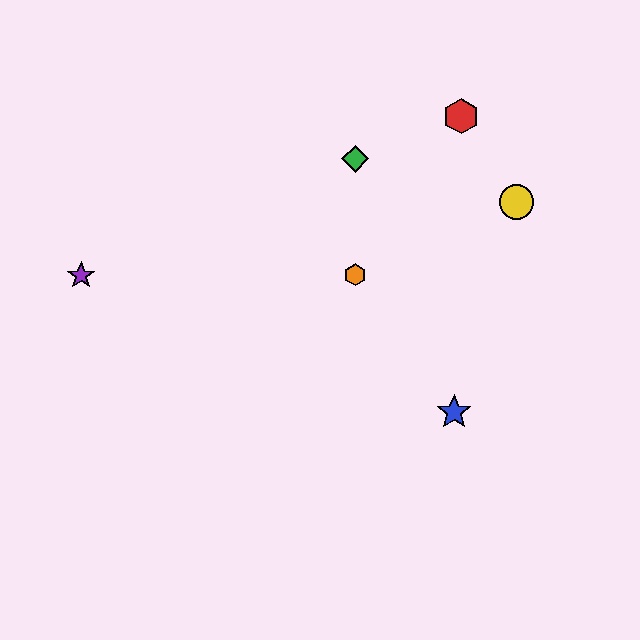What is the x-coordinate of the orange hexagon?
The orange hexagon is at x≈355.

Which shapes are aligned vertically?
The green diamond, the orange hexagon are aligned vertically.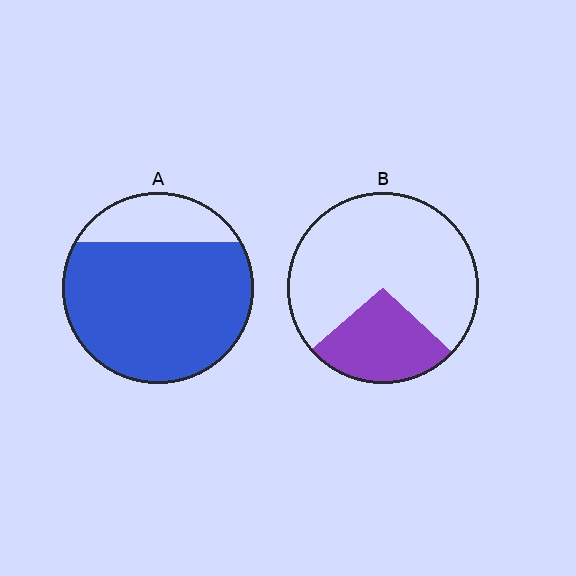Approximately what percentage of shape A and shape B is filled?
A is approximately 80% and B is approximately 25%.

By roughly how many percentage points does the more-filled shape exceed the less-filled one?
By roughly 50 percentage points (A over B).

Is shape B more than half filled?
No.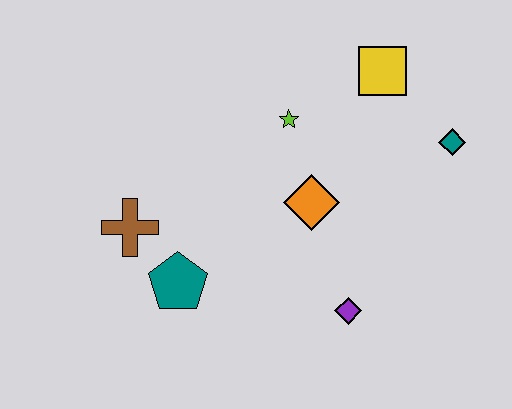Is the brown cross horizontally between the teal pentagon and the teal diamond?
No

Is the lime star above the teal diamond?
Yes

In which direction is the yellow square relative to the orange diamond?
The yellow square is above the orange diamond.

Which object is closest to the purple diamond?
The orange diamond is closest to the purple diamond.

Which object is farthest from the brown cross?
The teal diamond is farthest from the brown cross.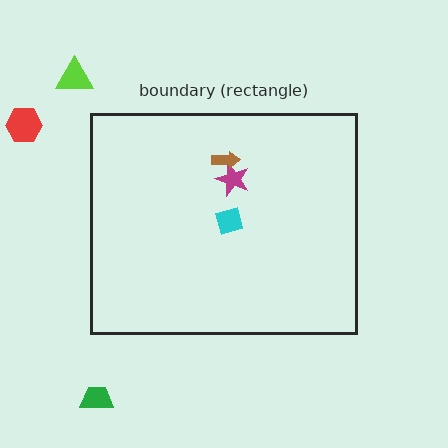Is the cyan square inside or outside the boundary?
Inside.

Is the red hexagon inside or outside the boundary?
Outside.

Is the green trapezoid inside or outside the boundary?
Outside.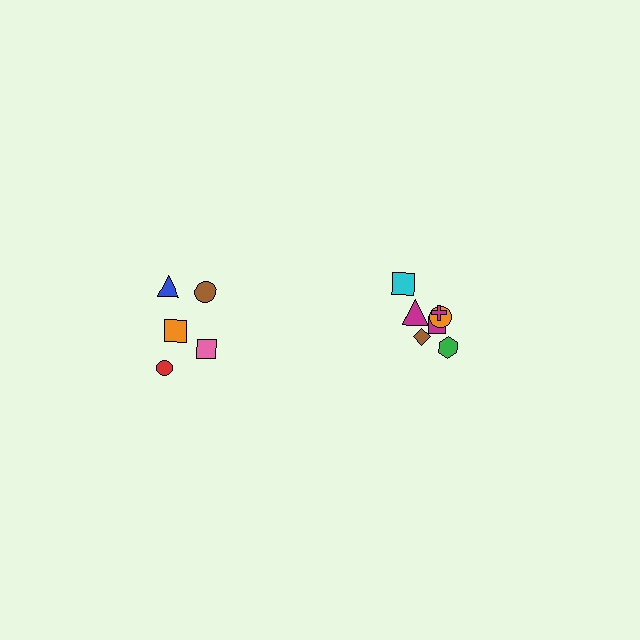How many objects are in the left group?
There are 5 objects.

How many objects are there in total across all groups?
There are 12 objects.